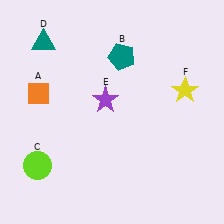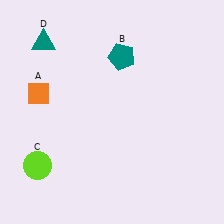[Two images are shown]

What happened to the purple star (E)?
The purple star (E) was removed in Image 2. It was in the top-left area of Image 1.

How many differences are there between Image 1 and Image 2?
There are 2 differences between the two images.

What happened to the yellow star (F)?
The yellow star (F) was removed in Image 2. It was in the top-right area of Image 1.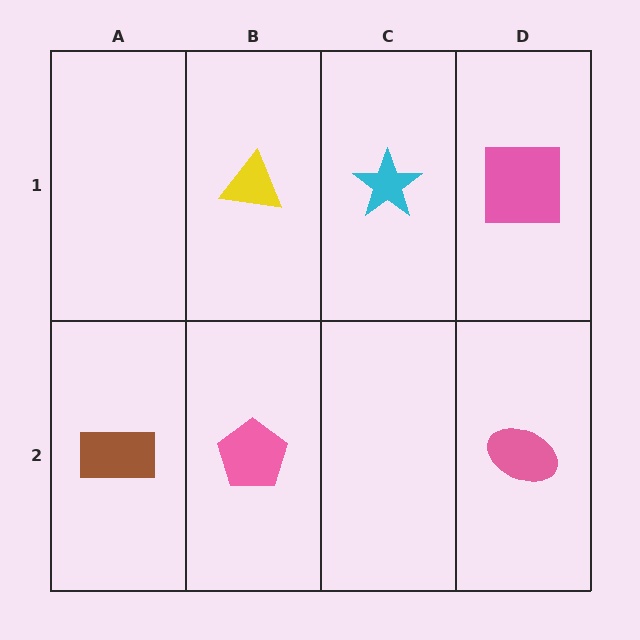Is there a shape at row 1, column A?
No, that cell is empty.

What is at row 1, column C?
A cyan star.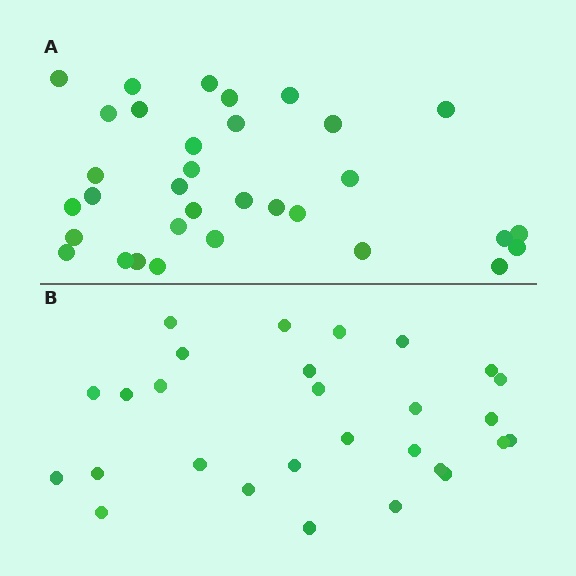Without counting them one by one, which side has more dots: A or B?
Region A (the top region) has more dots.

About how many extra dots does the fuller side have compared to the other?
Region A has about 5 more dots than region B.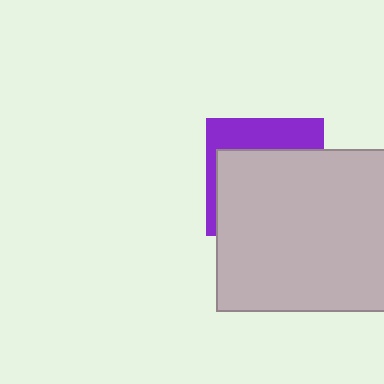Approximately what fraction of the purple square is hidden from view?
Roughly 67% of the purple square is hidden behind the light gray rectangle.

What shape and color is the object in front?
The object in front is a light gray rectangle.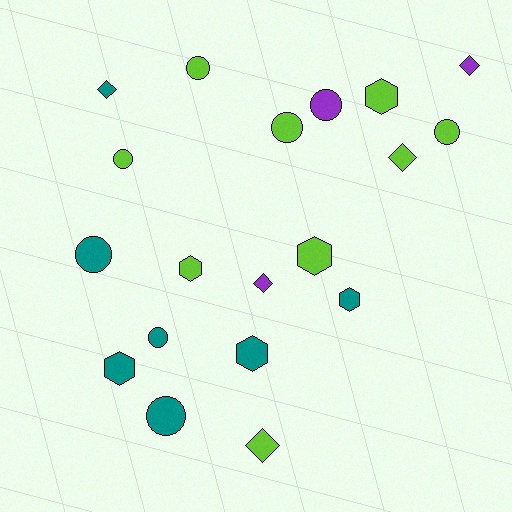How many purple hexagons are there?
There are no purple hexagons.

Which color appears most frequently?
Lime, with 9 objects.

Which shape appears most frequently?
Circle, with 8 objects.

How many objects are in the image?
There are 19 objects.